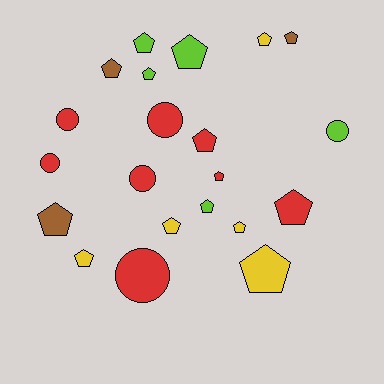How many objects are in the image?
There are 21 objects.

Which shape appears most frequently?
Pentagon, with 15 objects.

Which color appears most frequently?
Red, with 8 objects.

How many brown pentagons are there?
There are 3 brown pentagons.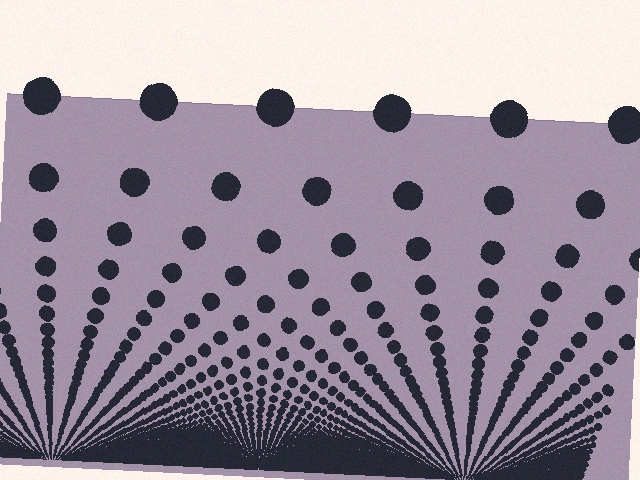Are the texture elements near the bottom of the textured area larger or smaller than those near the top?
Smaller. The gradient is inverted — elements near the bottom are smaller and denser.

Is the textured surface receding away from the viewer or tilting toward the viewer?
The surface appears to tilt toward the viewer. Texture elements get larger and sparser toward the top.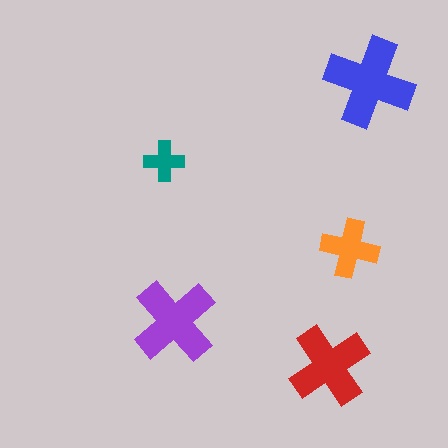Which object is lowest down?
The red cross is bottommost.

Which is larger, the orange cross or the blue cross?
The blue one.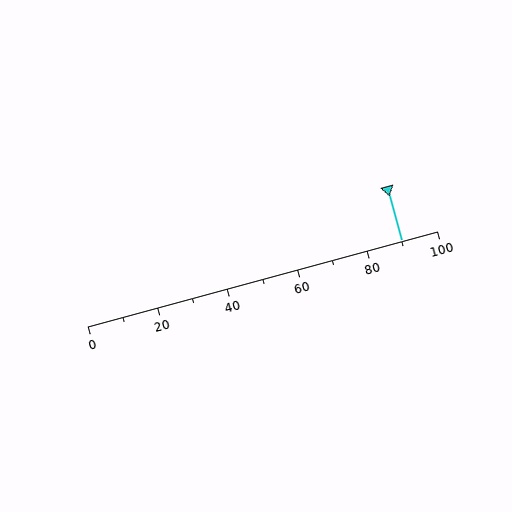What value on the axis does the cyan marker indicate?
The marker indicates approximately 90.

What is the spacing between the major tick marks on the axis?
The major ticks are spaced 20 apart.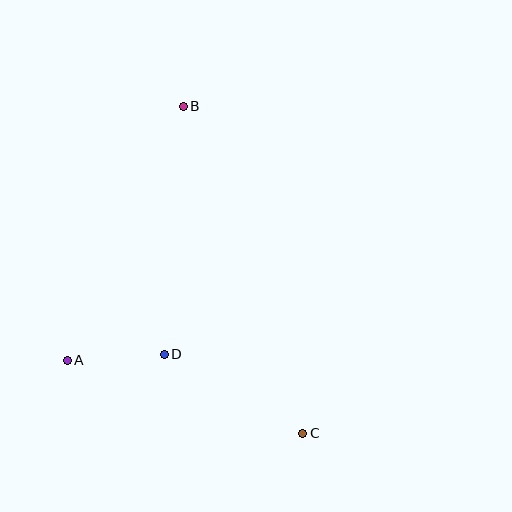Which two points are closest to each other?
Points A and D are closest to each other.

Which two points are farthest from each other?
Points B and C are farthest from each other.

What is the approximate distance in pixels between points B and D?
The distance between B and D is approximately 249 pixels.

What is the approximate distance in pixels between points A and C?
The distance between A and C is approximately 246 pixels.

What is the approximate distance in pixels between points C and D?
The distance between C and D is approximately 159 pixels.